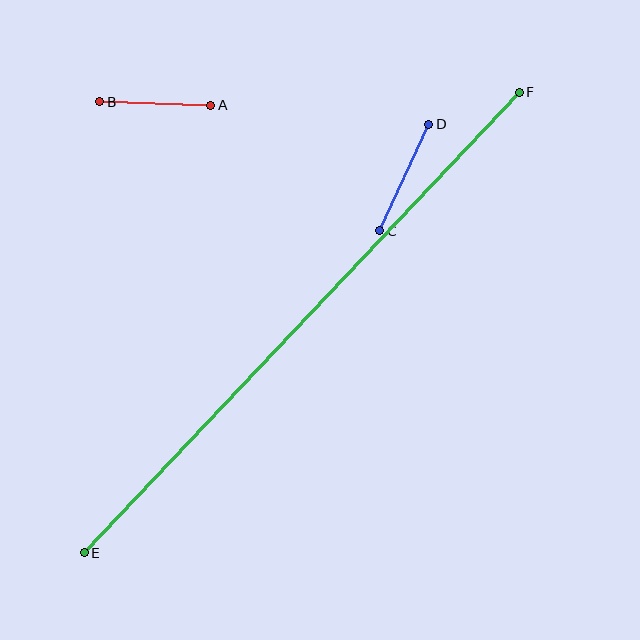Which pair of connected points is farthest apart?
Points E and F are farthest apart.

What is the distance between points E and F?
The distance is approximately 633 pixels.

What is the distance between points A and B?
The distance is approximately 111 pixels.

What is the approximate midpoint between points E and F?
The midpoint is at approximately (302, 322) pixels.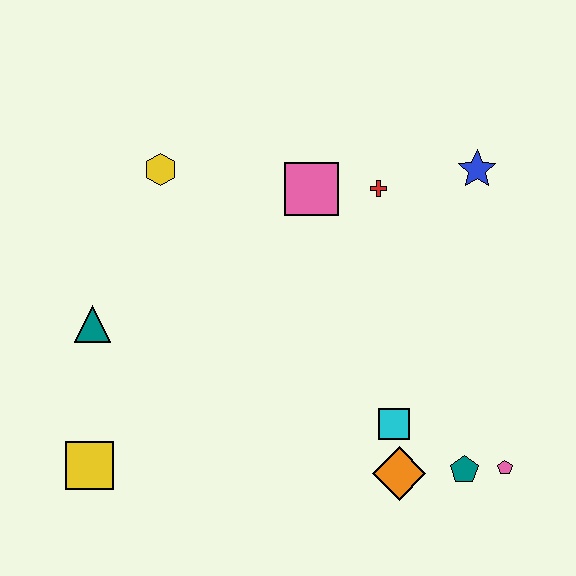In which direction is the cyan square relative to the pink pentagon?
The cyan square is to the left of the pink pentagon.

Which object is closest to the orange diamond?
The cyan square is closest to the orange diamond.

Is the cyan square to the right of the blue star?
No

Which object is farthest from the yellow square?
The blue star is farthest from the yellow square.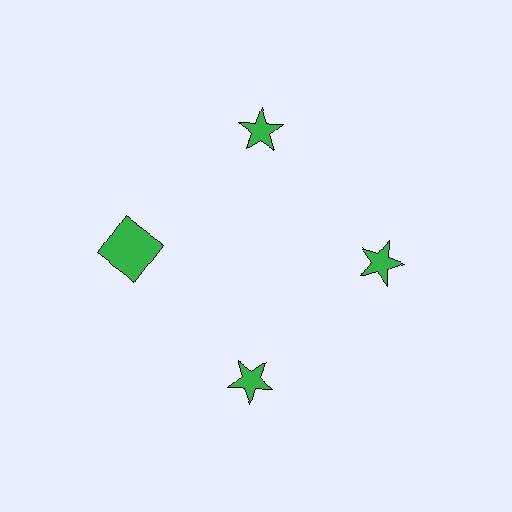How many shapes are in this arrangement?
There are 4 shapes arranged in a ring pattern.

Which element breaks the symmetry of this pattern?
The green square at roughly the 9 o'clock position breaks the symmetry. All other shapes are green stars.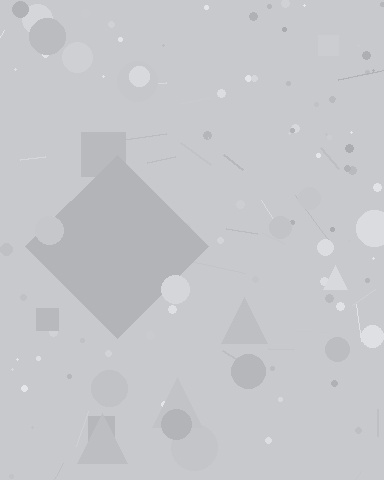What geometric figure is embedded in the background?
A diamond is embedded in the background.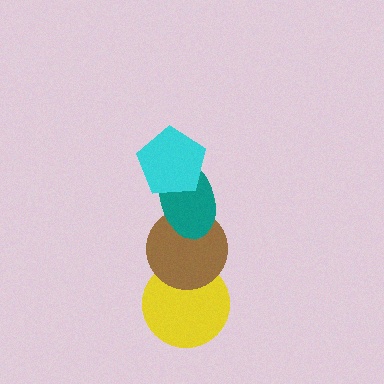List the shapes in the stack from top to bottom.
From top to bottom: the cyan pentagon, the teal ellipse, the brown circle, the yellow circle.